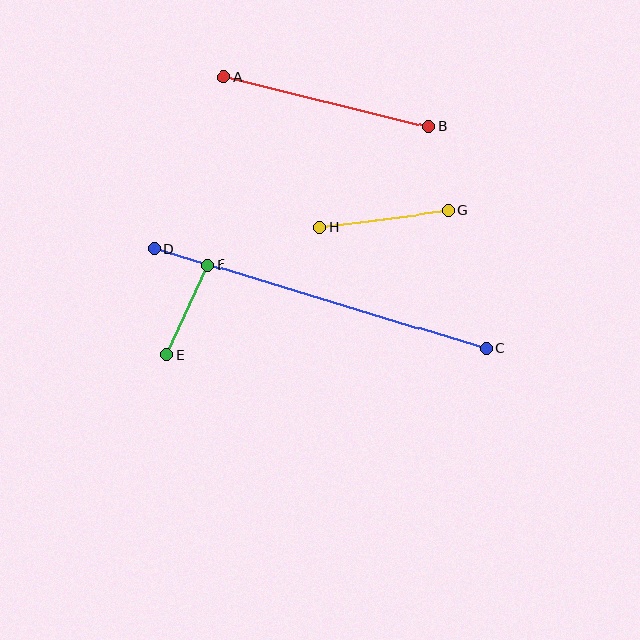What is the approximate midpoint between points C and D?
The midpoint is at approximately (320, 298) pixels.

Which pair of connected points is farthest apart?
Points C and D are farthest apart.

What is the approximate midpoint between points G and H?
The midpoint is at approximately (384, 219) pixels.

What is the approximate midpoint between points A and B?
The midpoint is at approximately (326, 102) pixels.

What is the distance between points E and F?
The distance is approximately 99 pixels.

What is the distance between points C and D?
The distance is approximately 347 pixels.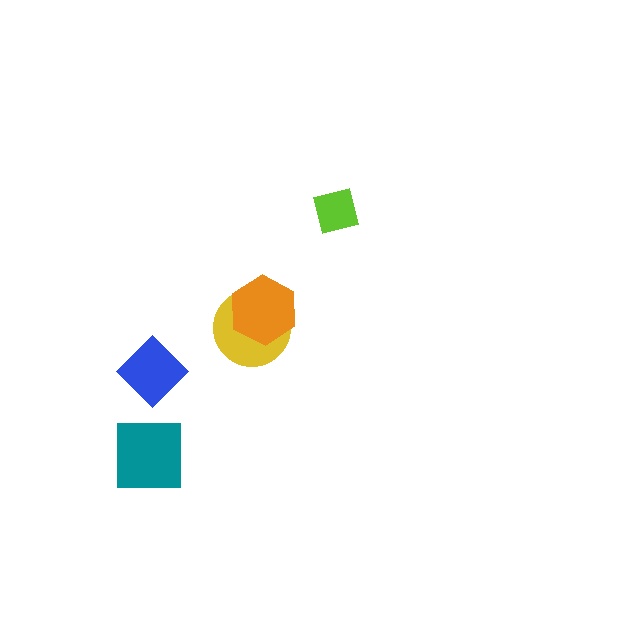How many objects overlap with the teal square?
0 objects overlap with the teal square.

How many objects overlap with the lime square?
0 objects overlap with the lime square.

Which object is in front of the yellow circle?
The orange hexagon is in front of the yellow circle.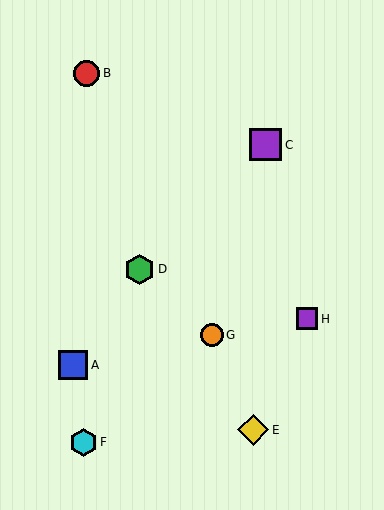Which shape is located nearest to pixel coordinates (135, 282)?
The green hexagon (labeled D) at (140, 269) is nearest to that location.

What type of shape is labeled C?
Shape C is a purple square.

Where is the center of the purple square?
The center of the purple square is at (307, 319).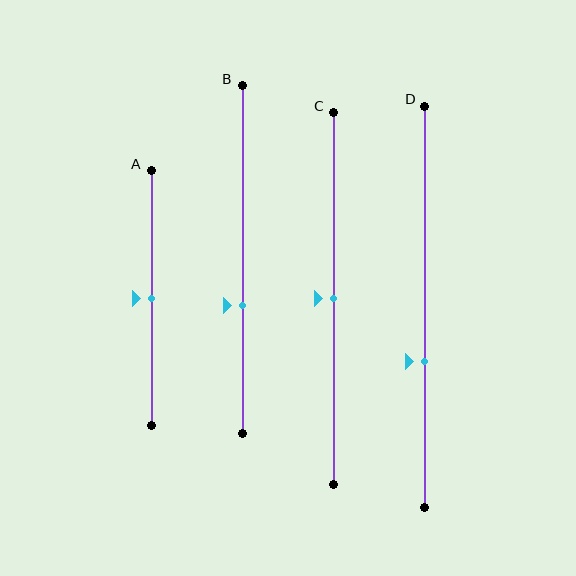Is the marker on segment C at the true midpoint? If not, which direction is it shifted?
Yes, the marker on segment C is at the true midpoint.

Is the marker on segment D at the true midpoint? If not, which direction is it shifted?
No, the marker on segment D is shifted downward by about 14% of the segment length.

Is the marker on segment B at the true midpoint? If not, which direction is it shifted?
No, the marker on segment B is shifted downward by about 13% of the segment length.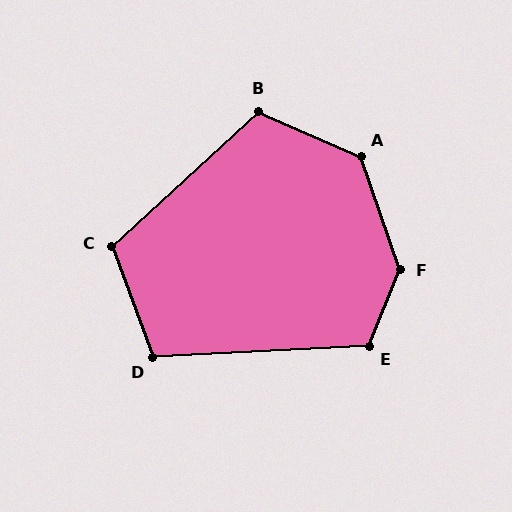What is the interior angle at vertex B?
Approximately 114 degrees (obtuse).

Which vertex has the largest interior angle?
F, at approximately 139 degrees.